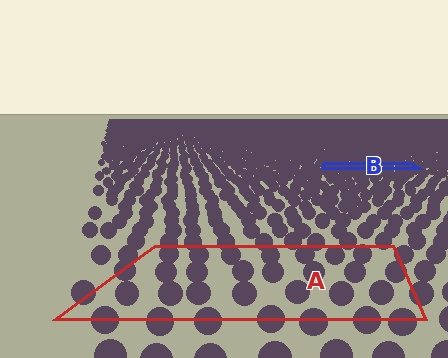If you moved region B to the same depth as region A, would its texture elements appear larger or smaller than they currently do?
They would appear larger. At a closer depth, the same texture elements are projected at a bigger on-screen size.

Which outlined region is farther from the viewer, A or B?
Region B is farther from the viewer — the texture elements inside it appear smaller and more densely packed.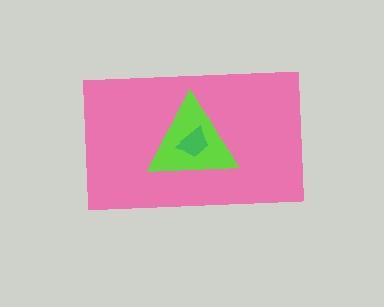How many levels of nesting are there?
3.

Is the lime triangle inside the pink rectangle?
Yes.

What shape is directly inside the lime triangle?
The green trapezoid.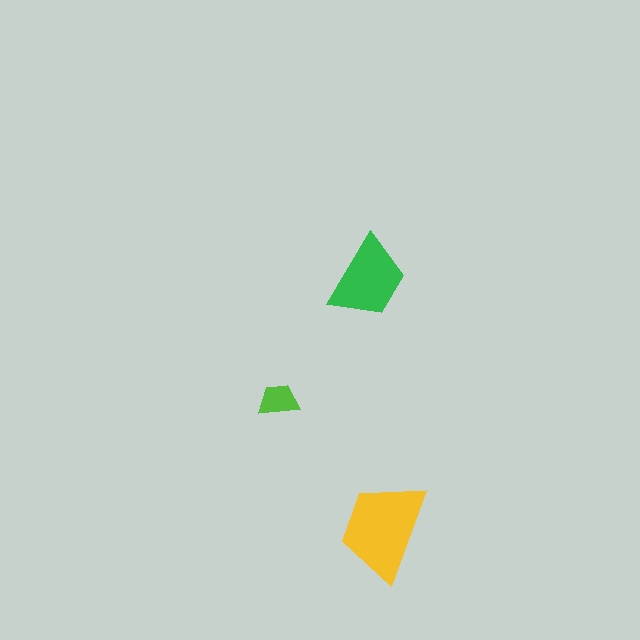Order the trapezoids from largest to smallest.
the yellow one, the green one, the lime one.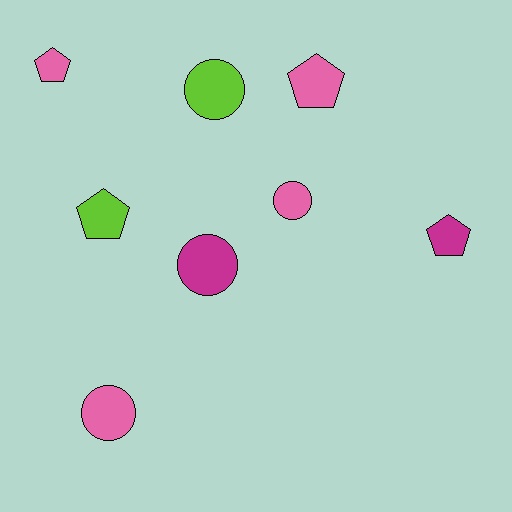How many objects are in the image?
There are 8 objects.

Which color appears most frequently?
Pink, with 4 objects.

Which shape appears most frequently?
Pentagon, with 4 objects.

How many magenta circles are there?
There is 1 magenta circle.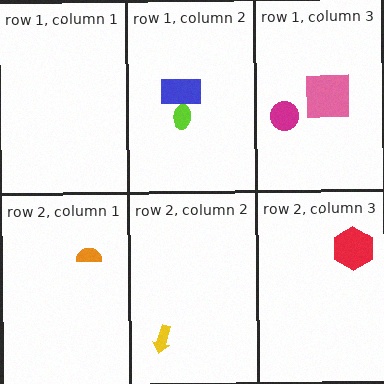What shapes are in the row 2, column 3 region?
The red hexagon.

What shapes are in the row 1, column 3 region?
The magenta circle, the pink square.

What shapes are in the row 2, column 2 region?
The yellow arrow.